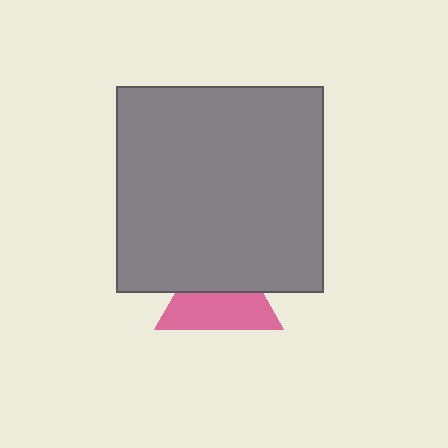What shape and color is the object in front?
The object in front is a gray square.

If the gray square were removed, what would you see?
You would see the complete pink triangle.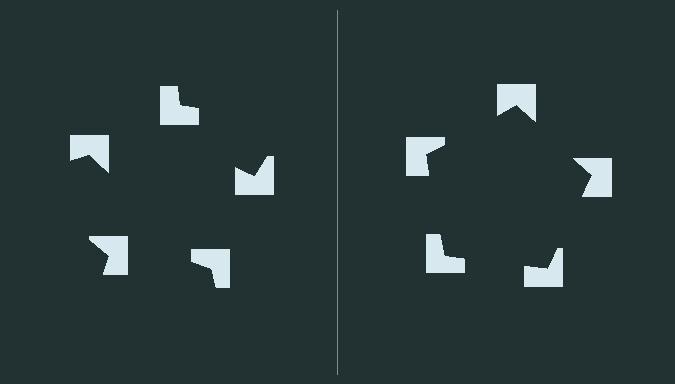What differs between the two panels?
The notched squares are positioned identically on both sides; only the wedge orientations differ. On the right they align to a pentagon; on the left they are misaligned.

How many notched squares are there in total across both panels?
10 — 5 on each side.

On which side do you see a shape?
An illusory pentagon appears on the right side. On the left side the wedge cuts are rotated, so no coherent shape forms.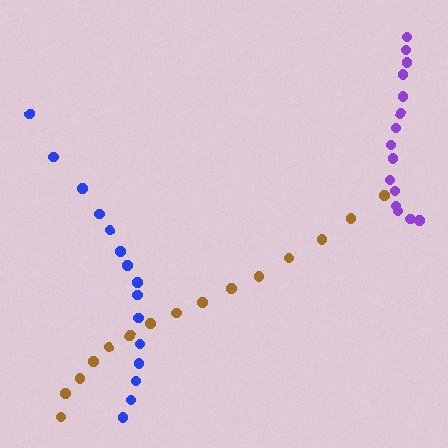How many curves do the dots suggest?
There are 3 distinct paths.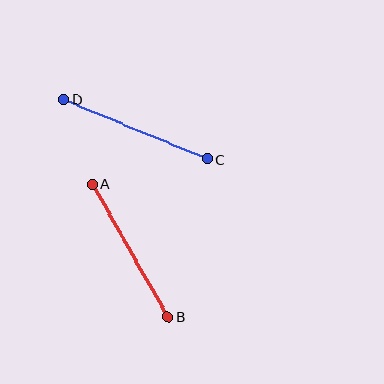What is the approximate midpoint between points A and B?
The midpoint is at approximately (130, 250) pixels.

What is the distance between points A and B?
The distance is approximately 153 pixels.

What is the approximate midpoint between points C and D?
The midpoint is at approximately (135, 129) pixels.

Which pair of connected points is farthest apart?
Points C and D are farthest apart.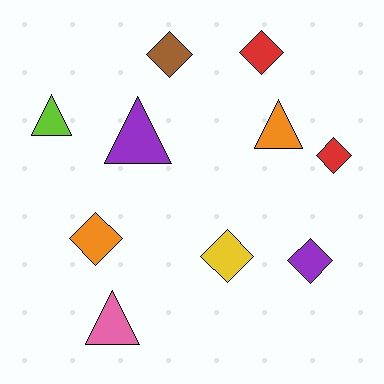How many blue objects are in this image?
There are no blue objects.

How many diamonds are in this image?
There are 6 diamonds.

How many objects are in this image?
There are 10 objects.